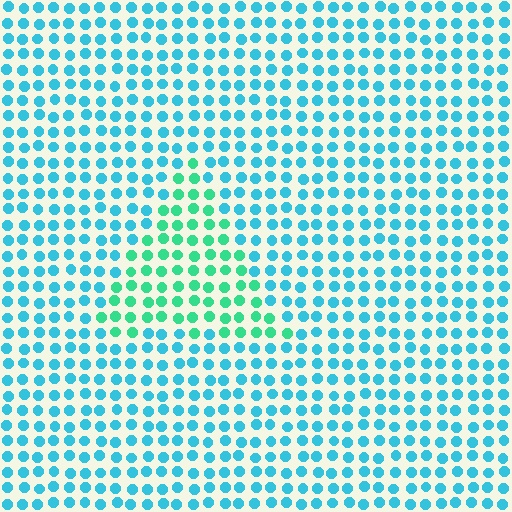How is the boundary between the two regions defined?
The boundary is defined purely by a slight shift in hue (about 38 degrees). Spacing, size, and orientation are identical on both sides.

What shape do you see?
I see a triangle.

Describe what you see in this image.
The image is filled with small cyan elements in a uniform arrangement. A triangle-shaped region is visible where the elements are tinted to a slightly different hue, forming a subtle color boundary.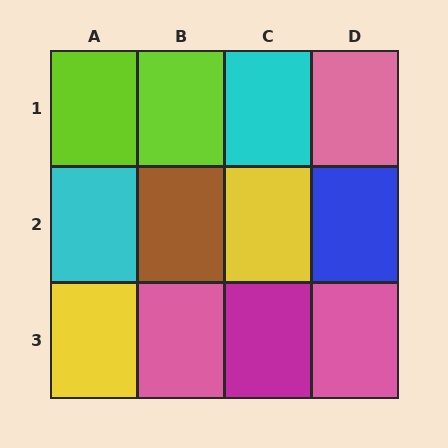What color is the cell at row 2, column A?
Cyan.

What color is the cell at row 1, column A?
Lime.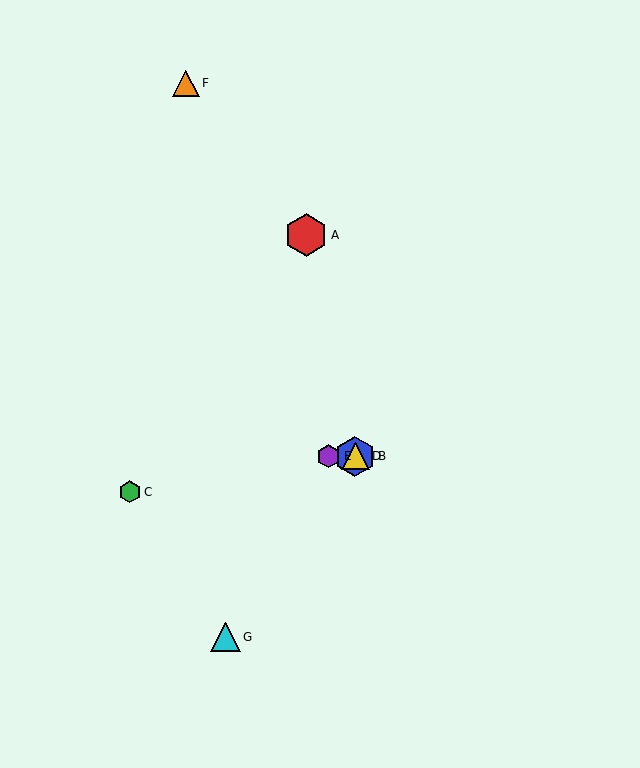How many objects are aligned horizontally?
3 objects (B, D, E) are aligned horizontally.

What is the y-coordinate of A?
Object A is at y≈235.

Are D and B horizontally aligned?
Yes, both are at y≈456.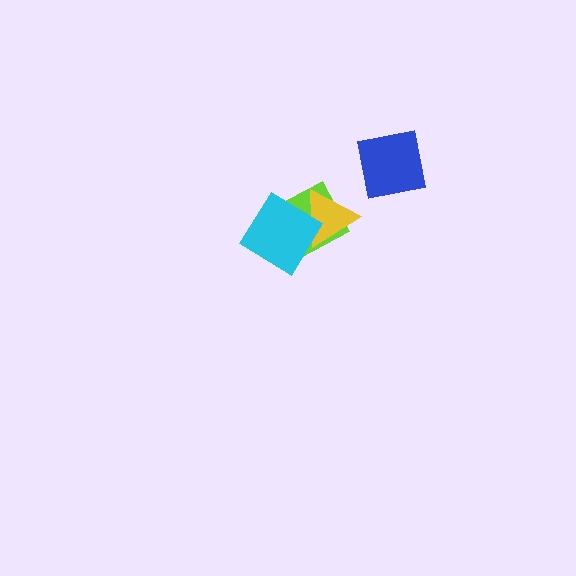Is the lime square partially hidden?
Yes, it is partially covered by another shape.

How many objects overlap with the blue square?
0 objects overlap with the blue square.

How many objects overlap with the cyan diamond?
2 objects overlap with the cyan diamond.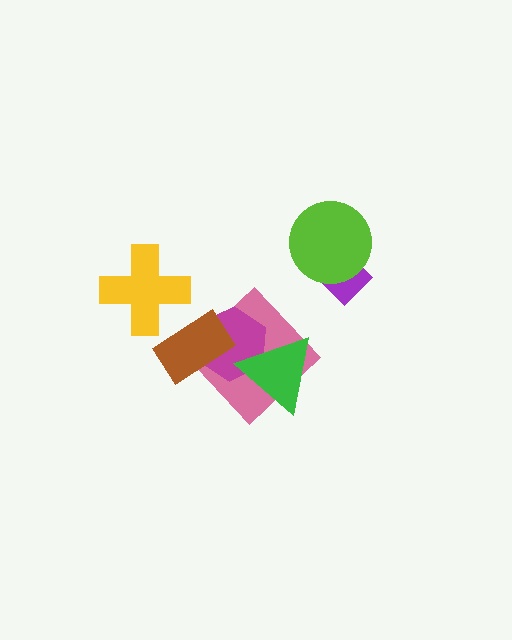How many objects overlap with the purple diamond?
1 object overlaps with the purple diamond.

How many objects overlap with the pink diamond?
3 objects overlap with the pink diamond.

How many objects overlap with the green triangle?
2 objects overlap with the green triangle.